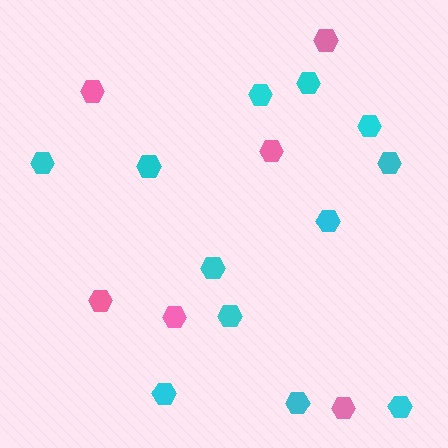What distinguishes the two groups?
There are 2 groups: one group of pink hexagons (6) and one group of cyan hexagons (12).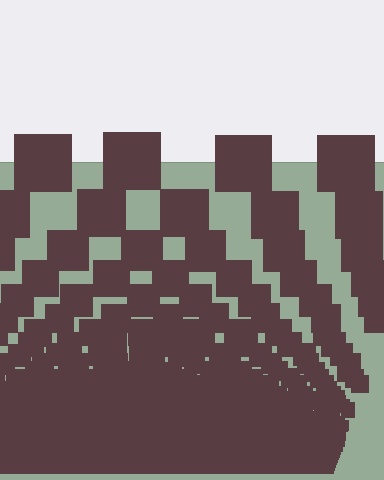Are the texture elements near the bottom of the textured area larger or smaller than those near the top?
Smaller. The gradient is inverted — elements near the bottom are smaller and denser.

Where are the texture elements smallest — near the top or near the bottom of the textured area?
Near the bottom.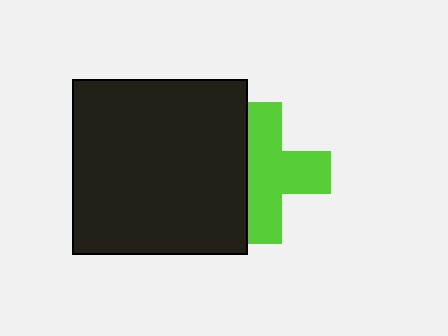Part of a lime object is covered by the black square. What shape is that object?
It is a cross.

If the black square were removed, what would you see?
You would see the complete lime cross.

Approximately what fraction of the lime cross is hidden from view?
Roughly 32% of the lime cross is hidden behind the black square.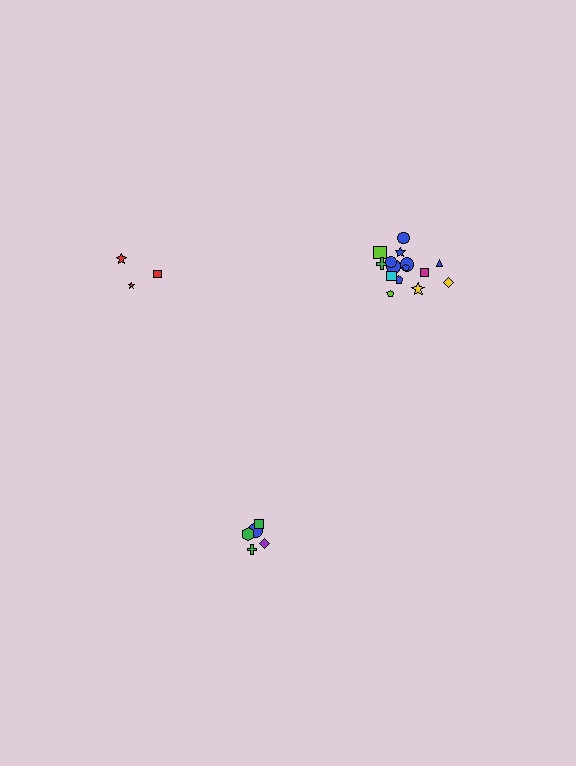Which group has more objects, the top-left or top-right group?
The top-right group.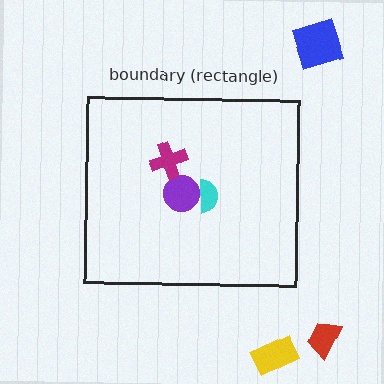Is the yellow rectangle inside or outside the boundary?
Outside.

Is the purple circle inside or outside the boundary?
Inside.